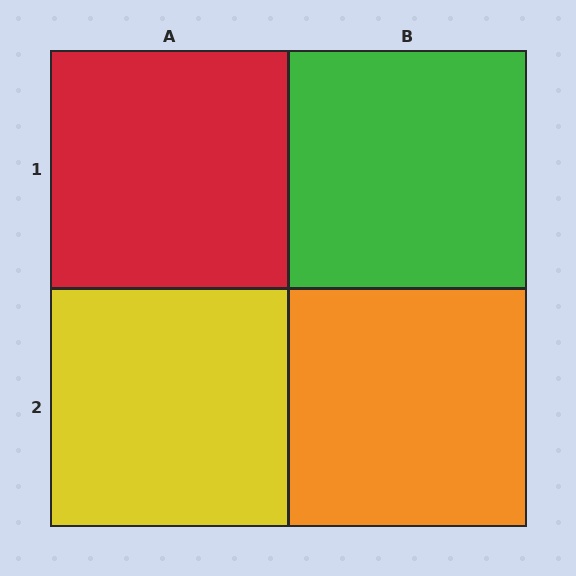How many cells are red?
1 cell is red.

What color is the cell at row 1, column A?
Red.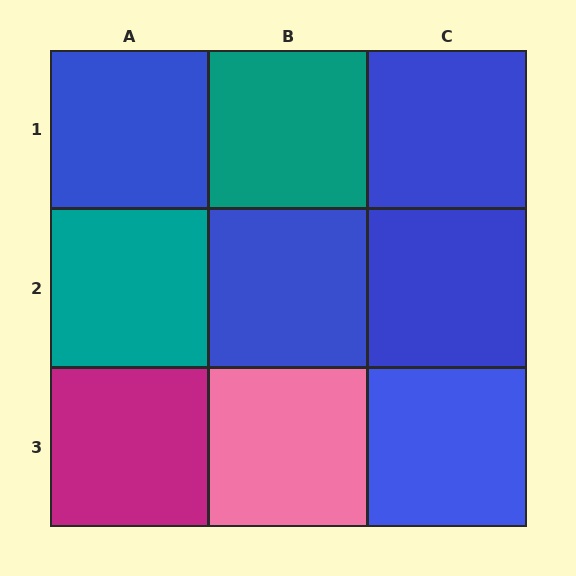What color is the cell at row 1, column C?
Blue.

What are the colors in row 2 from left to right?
Teal, blue, blue.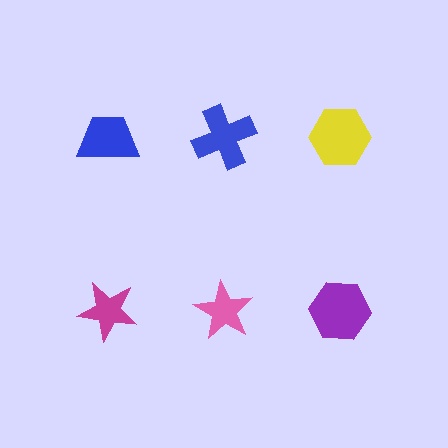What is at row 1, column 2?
A blue cross.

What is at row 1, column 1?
A blue trapezoid.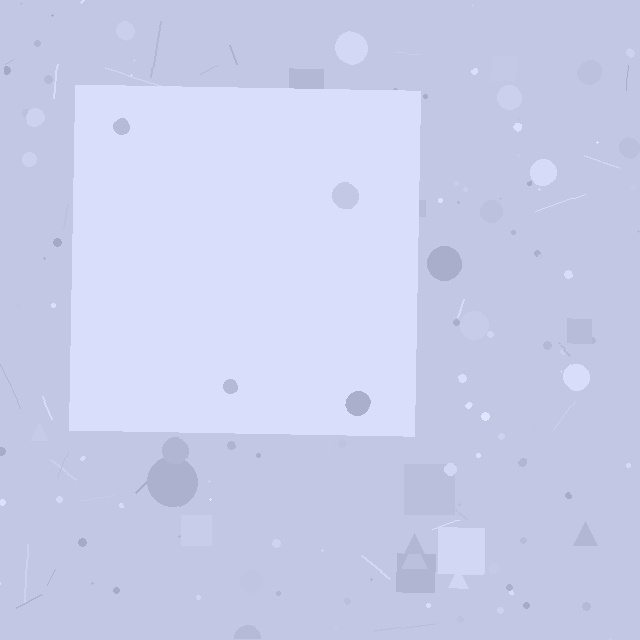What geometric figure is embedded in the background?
A square is embedded in the background.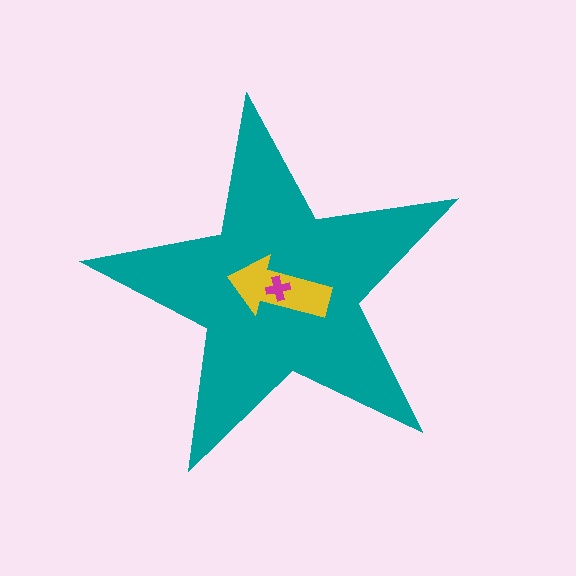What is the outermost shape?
The teal star.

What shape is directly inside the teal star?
The yellow arrow.